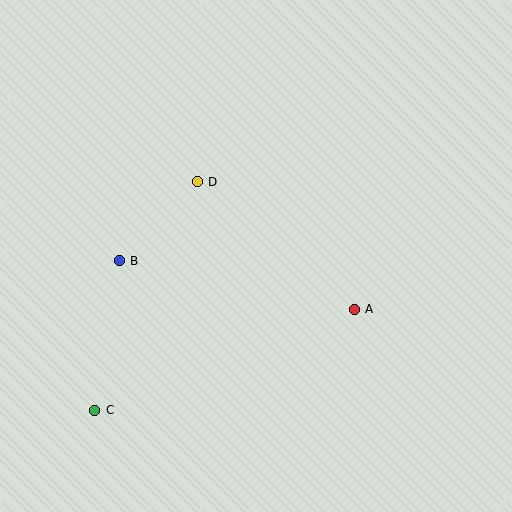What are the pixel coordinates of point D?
Point D is at (197, 182).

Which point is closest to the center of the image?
Point D at (197, 182) is closest to the center.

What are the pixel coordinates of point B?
Point B is at (119, 261).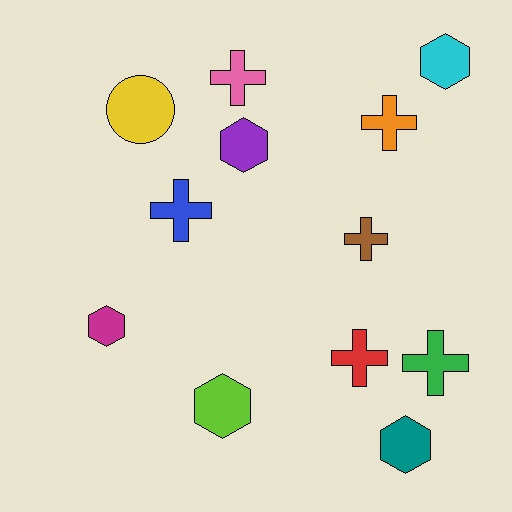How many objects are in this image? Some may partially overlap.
There are 12 objects.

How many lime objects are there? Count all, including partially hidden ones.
There is 1 lime object.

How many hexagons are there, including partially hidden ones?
There are 5 hexagons.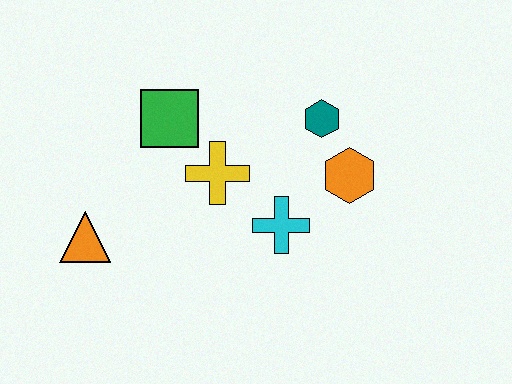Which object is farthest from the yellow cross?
The orange triangle is farthest from the yellow cross.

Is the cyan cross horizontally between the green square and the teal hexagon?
Yes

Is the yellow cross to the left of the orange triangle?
No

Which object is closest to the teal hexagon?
The orange hexagon is closest to the teal hexagon.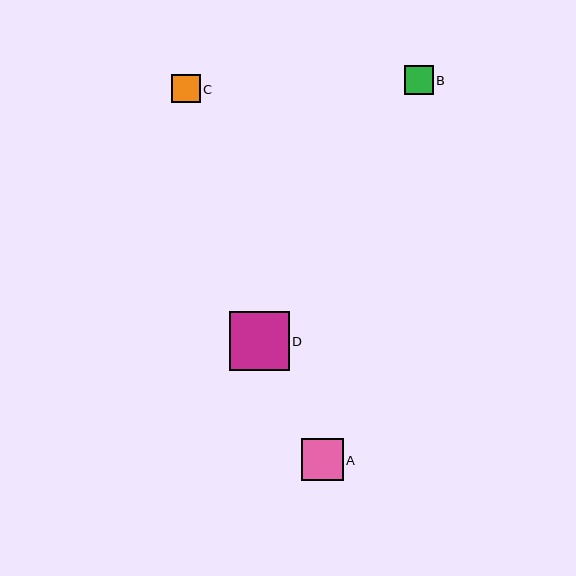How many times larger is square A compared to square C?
Square A is approximately 1.5 times the size of square C.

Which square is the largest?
Square D is the largest with a size of approximately 60 pixels.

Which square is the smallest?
Square C is the smallest with a size of approximately 28 pixels.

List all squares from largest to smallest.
From largest to smallest: D, A, B, C.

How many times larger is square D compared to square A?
Square D is approximately 1.4 times the size of square A.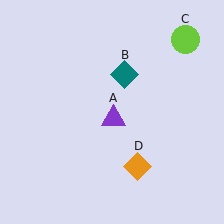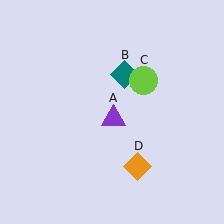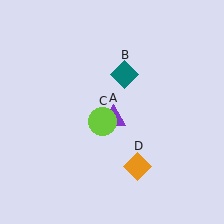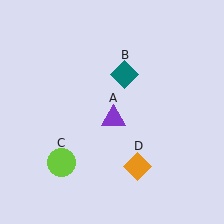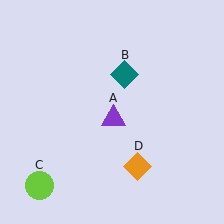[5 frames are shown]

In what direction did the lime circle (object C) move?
The lime circle (object C) moved down and to the left.